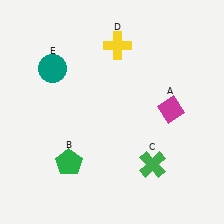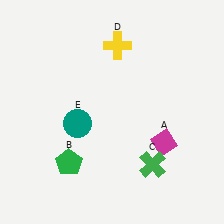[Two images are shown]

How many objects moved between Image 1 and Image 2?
2 objects moved between the two images.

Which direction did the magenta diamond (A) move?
The magenta diamond (A) moved down.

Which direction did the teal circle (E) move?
The teal circle (E) moved down.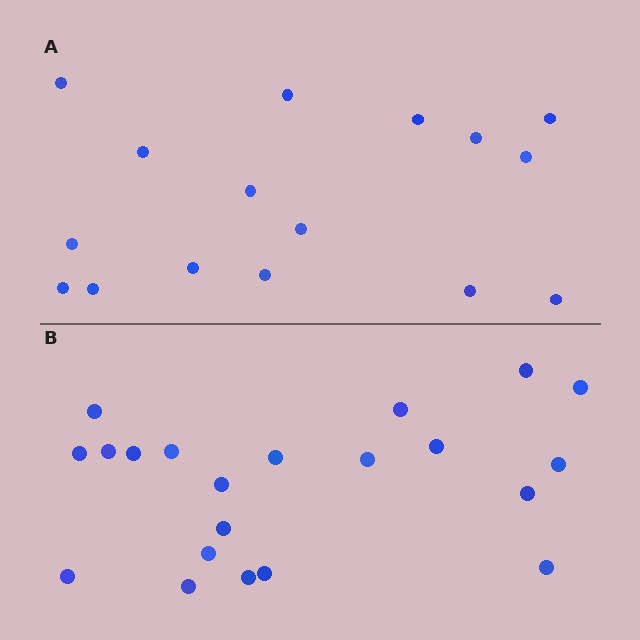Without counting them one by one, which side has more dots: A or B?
Region B (the bottom region) has more dots.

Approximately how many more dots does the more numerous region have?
Region B has about 5 more dots than region A.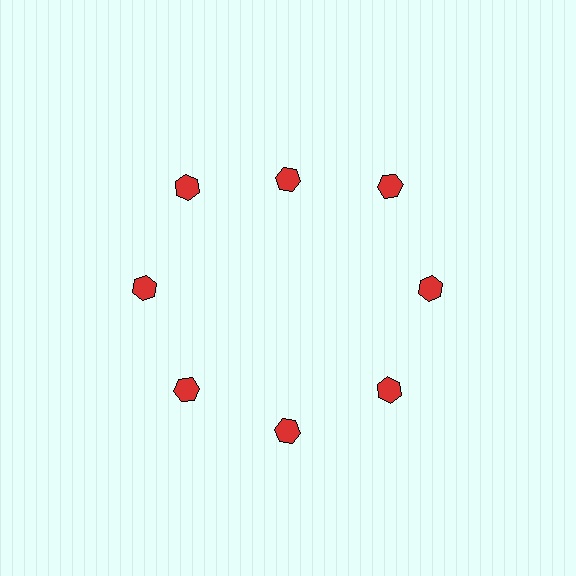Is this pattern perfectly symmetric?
No. The 8 red hexagons are arranged in a ring, but one element near the 12 o'clock position is pulled inward toward the center, breaking the 8-fold rotational symmetry.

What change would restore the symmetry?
The symmetry would be restored by moving it outward, back onto the ring so that all 8 hexagons sit at equal angles and equal distance from the center.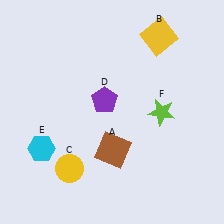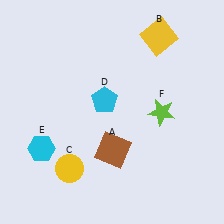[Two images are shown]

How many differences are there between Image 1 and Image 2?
There is 1 difference between the two images.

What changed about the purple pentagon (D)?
In Image 1, D is purple. In Image 2, it changed to cyan.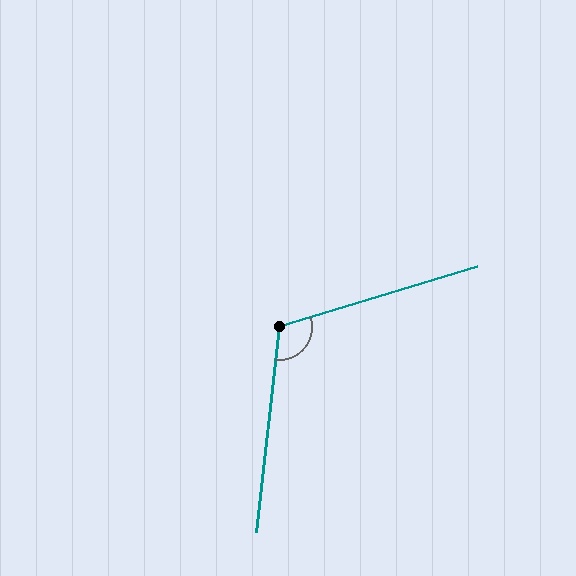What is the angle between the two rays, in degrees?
Approximately 113 degrees.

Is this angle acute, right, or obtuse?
It is obtuse.